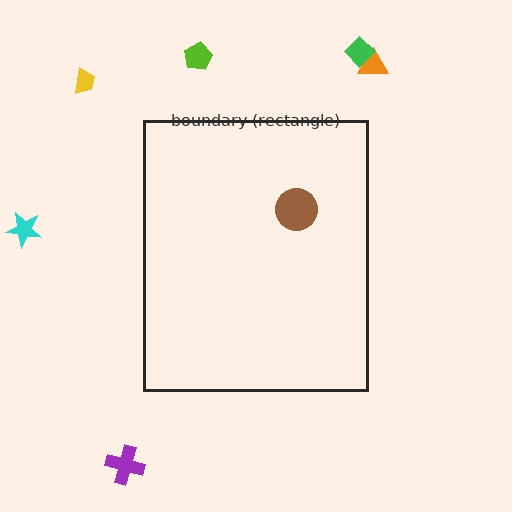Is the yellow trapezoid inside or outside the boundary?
Outside.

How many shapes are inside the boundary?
1 inside, 6 outside.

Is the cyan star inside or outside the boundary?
Outside.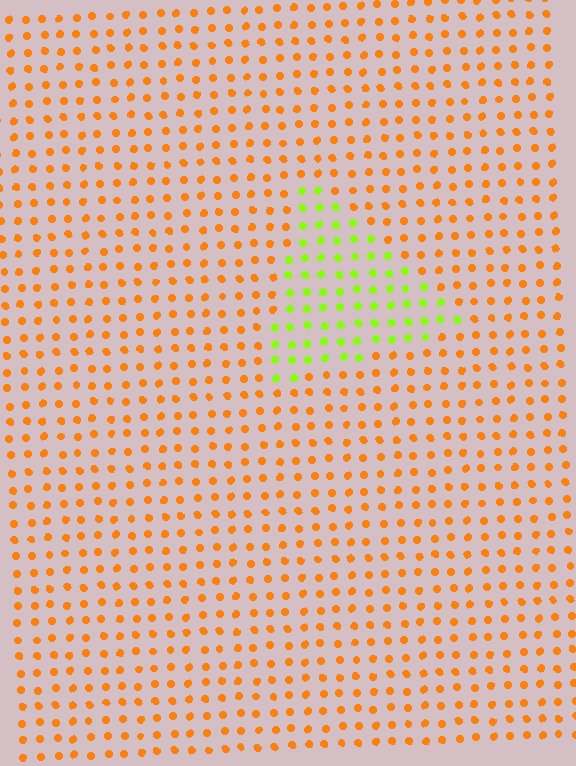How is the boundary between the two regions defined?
The boundary is defined purely by a slight shift in hue (about 61 degrees). Spacing, size, and orientation are identical on both sides.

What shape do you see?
I see a triangle.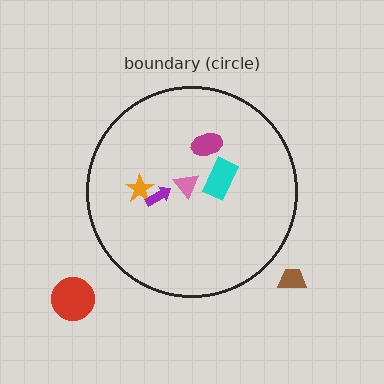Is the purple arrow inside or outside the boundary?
Inside.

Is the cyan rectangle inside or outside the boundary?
Inside.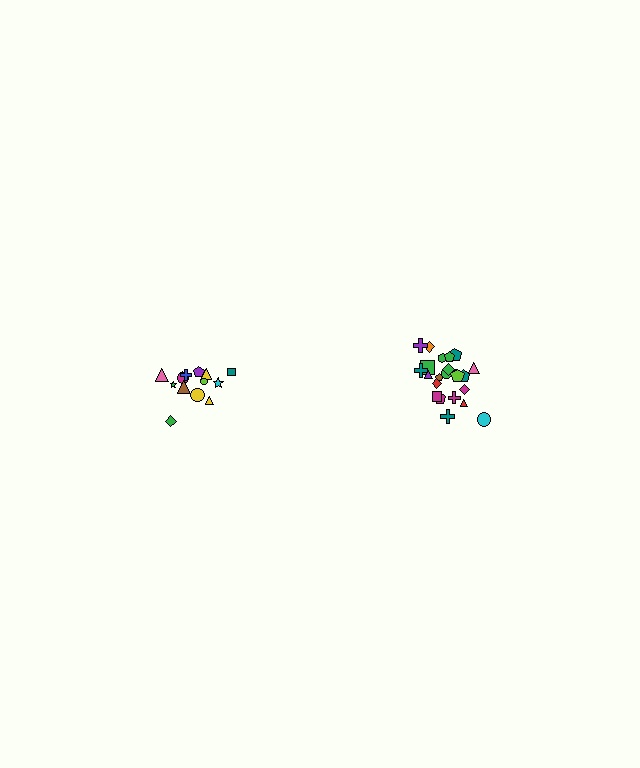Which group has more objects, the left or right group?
The right group.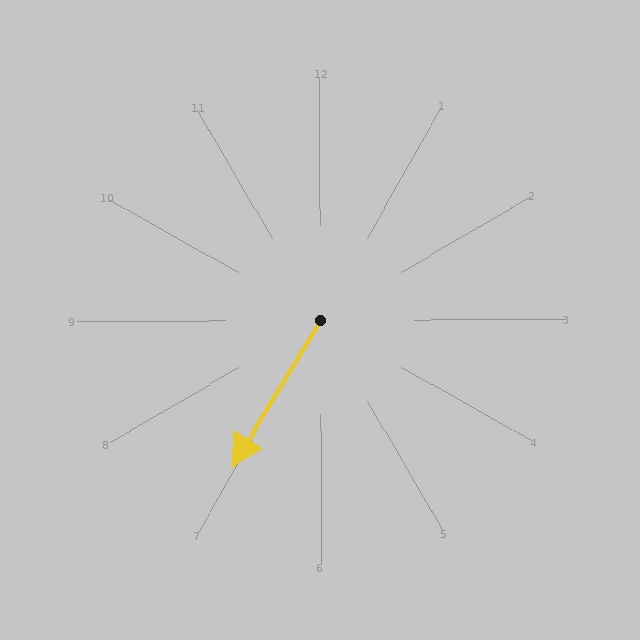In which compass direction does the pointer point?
Southwest.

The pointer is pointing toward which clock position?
Roughly 7 o'clock.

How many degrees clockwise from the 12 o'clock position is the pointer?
Approximately 211 degrees.